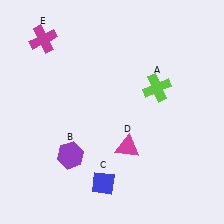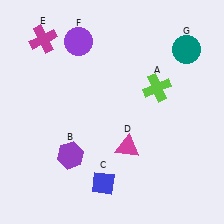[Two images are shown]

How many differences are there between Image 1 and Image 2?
There are 2 differences between the two images.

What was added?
A purple circle (F), a teal circle (G) were added in Image 2.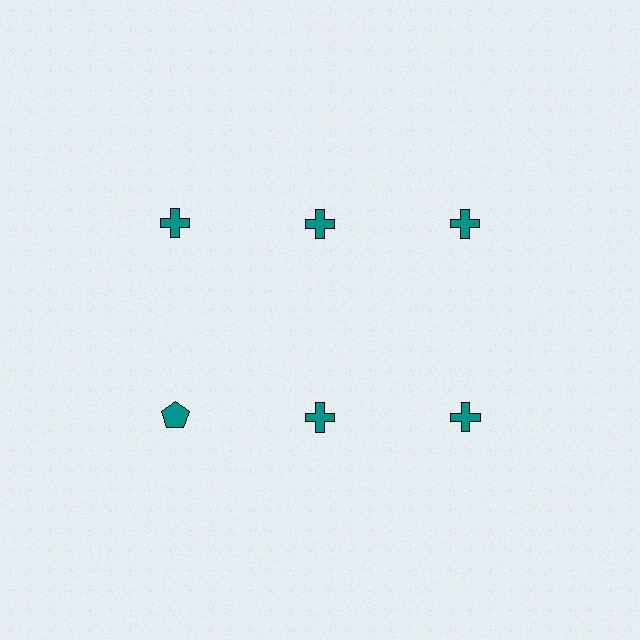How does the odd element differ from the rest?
It has a different shape: pentagon instead of cross.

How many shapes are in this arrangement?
There are 6 shapes arranged in a grid pattern.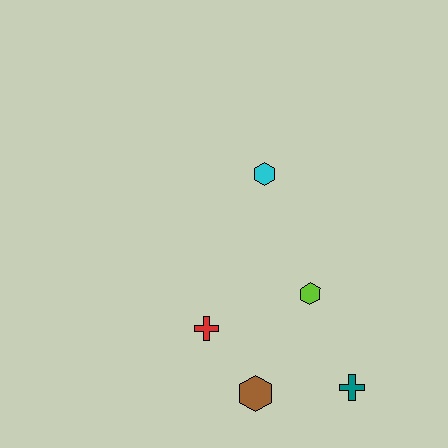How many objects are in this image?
There are 5 objects.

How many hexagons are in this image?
There are 3 hexagons.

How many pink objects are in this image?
There are no pink objects.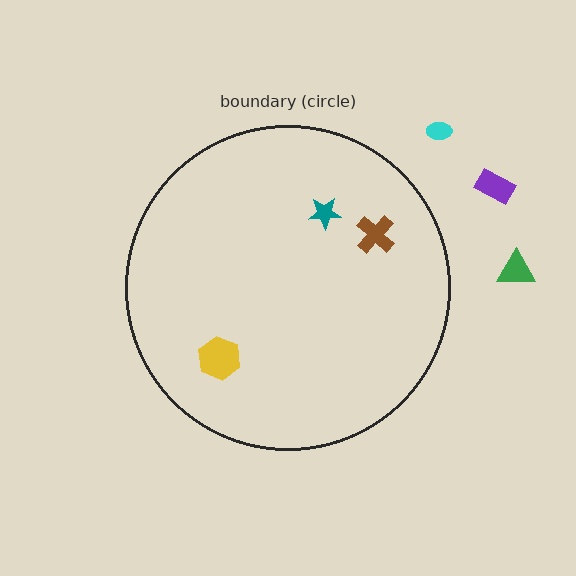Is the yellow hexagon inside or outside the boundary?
Inside.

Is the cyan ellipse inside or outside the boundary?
Outside.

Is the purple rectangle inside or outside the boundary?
Outside.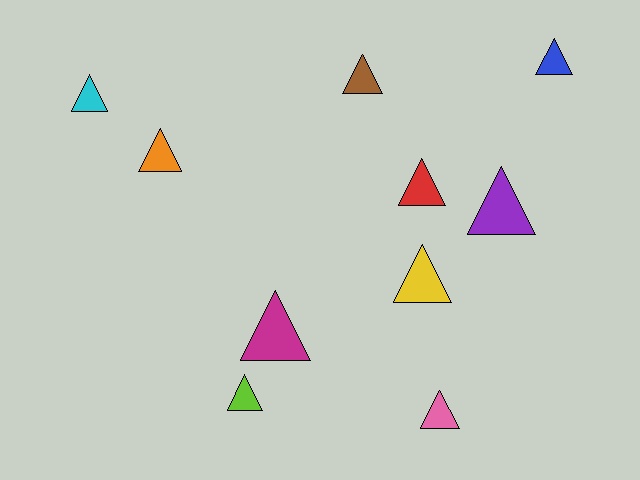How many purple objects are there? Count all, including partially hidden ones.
There is 1 purple object.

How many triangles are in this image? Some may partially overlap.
There are 10 triangles.